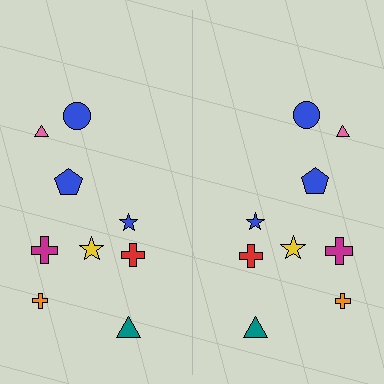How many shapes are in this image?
There are 18 shapes in this image.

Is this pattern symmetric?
Yes, this pattern has bilateral (reflection) symmetry.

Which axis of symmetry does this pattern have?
The pattern has a vertical axis of symmetry running through the center of the image.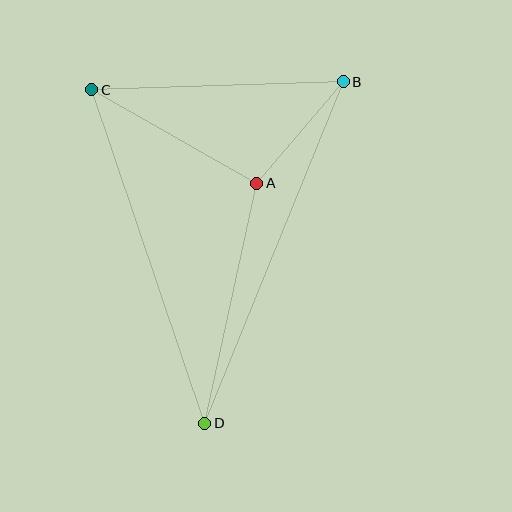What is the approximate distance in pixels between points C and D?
The distance between C and D is approximately 352 pixels.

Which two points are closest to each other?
Points A and B are closest to each other.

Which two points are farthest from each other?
Points B and D are farthest from each other.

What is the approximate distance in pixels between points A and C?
The distance between A and C is approximately 190 pixels.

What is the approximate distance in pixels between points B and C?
The distance between B and C is approximately 252 pixels.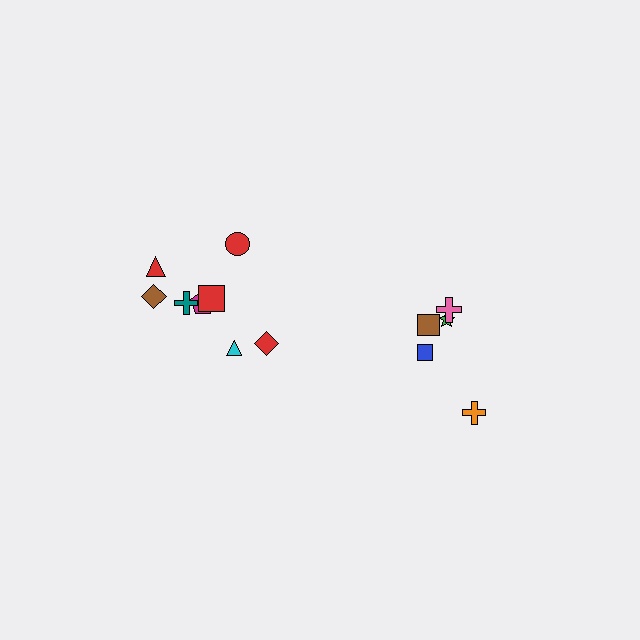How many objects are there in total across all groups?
There are 13 objects.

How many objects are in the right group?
There are 5 objects.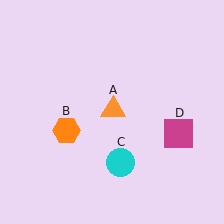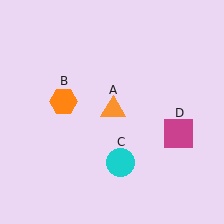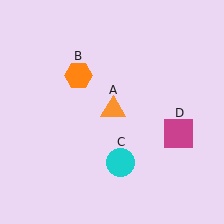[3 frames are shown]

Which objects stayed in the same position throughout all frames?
Orange triangle (object A) and cyan circle (object C) and magenta square (object D) remained stationary.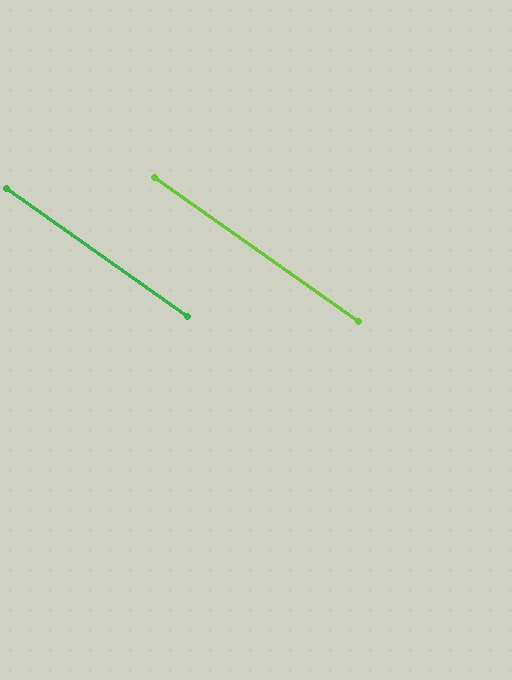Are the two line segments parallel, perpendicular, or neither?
Parallel — their directions differ by only 0.0°.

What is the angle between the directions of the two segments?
Approximately 0 degrees.